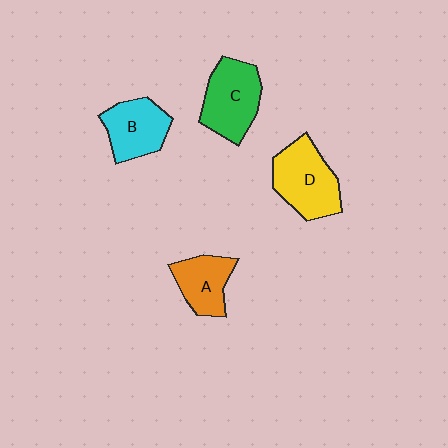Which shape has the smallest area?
Shape A (orange).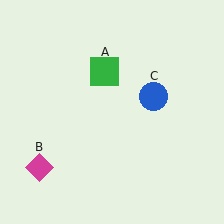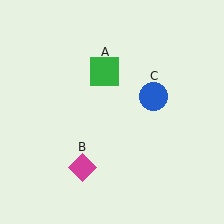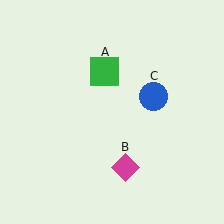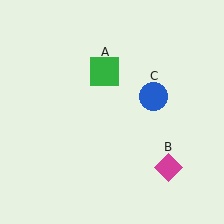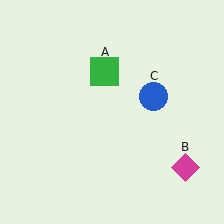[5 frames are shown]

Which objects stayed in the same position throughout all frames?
Green square (object A) and blue circle (object C) remained stationary.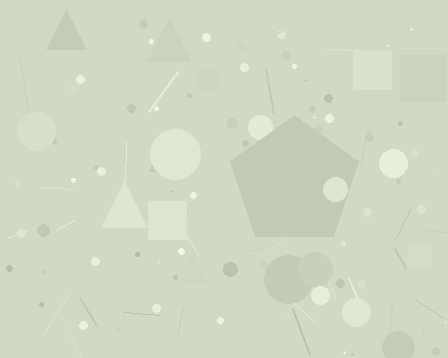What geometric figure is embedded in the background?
A pentagon is embedded in the background.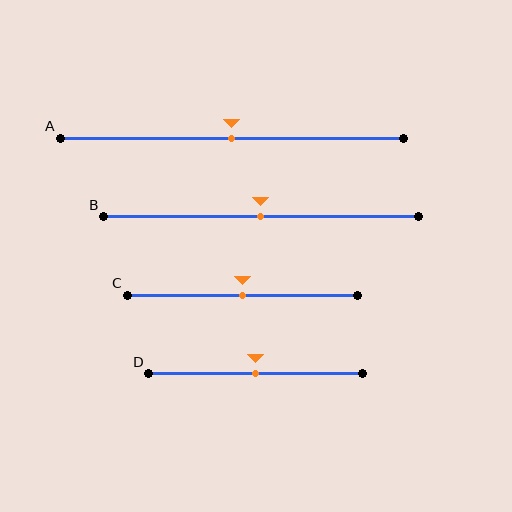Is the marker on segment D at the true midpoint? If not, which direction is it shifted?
Yes, the marker on segment D is at the true midpoint.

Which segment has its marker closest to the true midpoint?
Segment A has its marker closest to the true midpoint.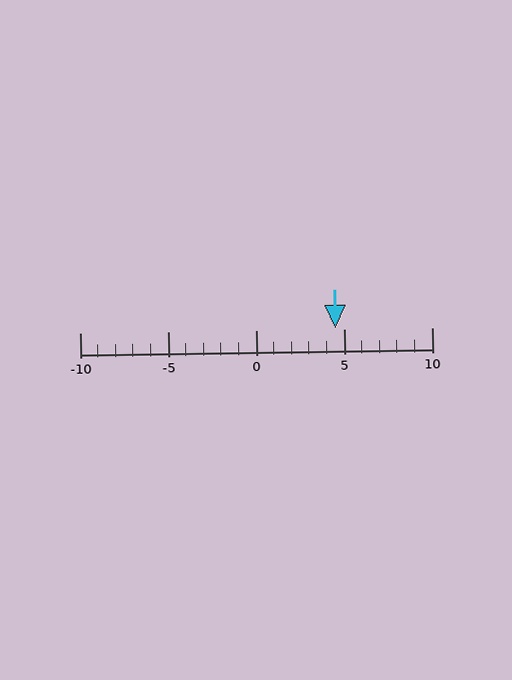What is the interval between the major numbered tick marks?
The major tick marks are spaced 5 units apart.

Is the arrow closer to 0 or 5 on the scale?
The arrow is closer to 5.